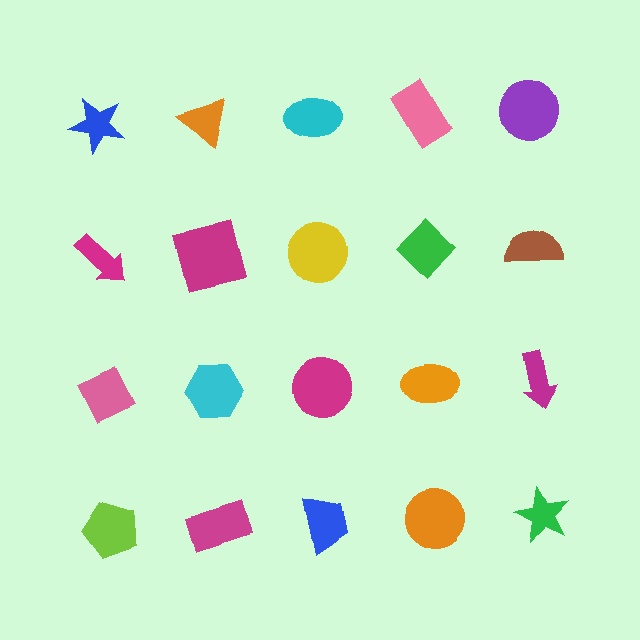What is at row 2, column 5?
A brown semicircle.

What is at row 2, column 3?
A yellow circle.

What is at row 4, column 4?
An orange circle.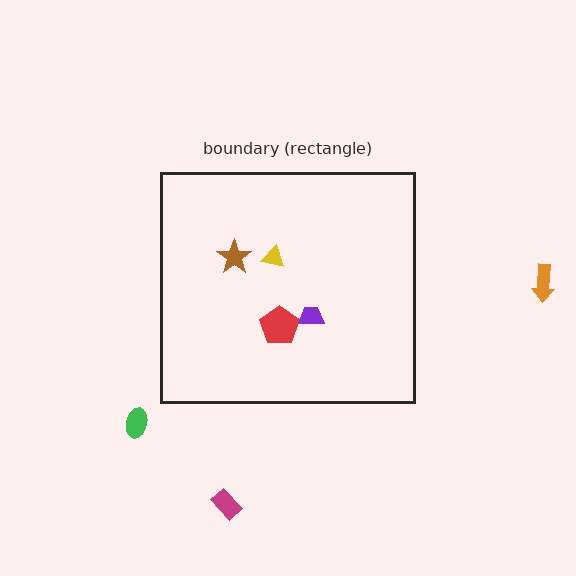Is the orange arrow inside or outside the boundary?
Outside.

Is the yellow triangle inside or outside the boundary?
Inside.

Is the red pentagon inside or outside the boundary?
Inside.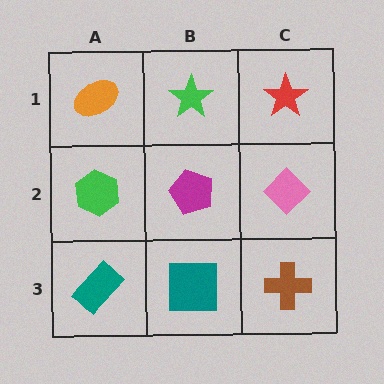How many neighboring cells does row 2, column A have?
3.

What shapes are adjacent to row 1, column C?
A pink diamond (row 2, column C), a green star (row 1, column B).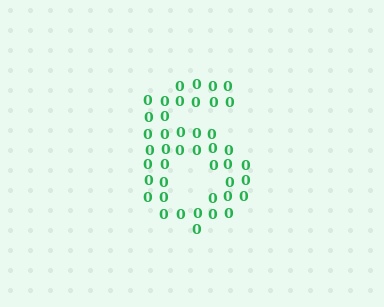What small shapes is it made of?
It is made of small digit 0's.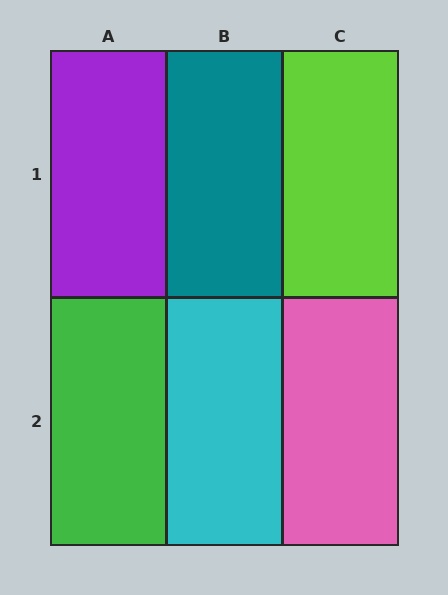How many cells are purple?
1 cell is purple.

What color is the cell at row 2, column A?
Green.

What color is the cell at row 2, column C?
Pink.